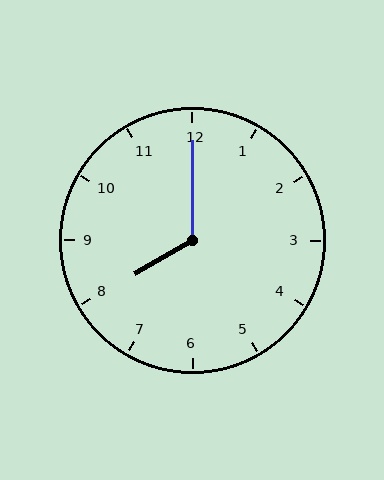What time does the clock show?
8:00.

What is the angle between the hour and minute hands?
Approximately 120 degrees.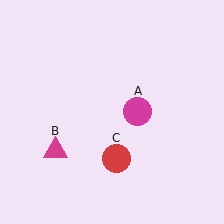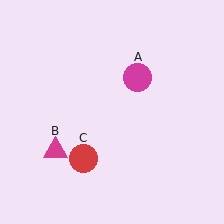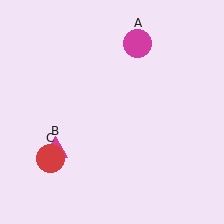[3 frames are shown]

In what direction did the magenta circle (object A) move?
The magenta circle (object A) moved up.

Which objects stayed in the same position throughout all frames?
Magenta triangle (object B) remained stationary.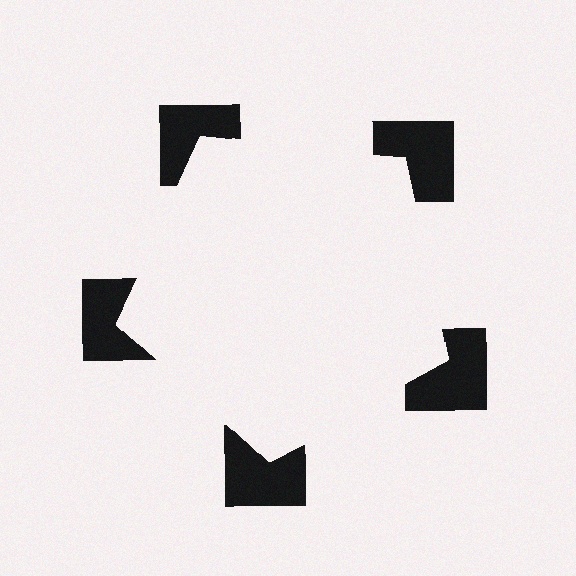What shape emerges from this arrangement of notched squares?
An illusory pentagon — its edges are inferred from the aligned wedge cuts in the notched squares, not physically drawn.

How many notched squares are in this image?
There are 5 — one at each vertex of the illusory pentagon.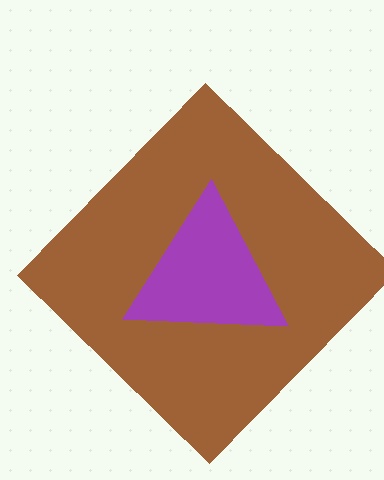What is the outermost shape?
The brown diamond.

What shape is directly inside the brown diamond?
The purple triangle.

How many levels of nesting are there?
2.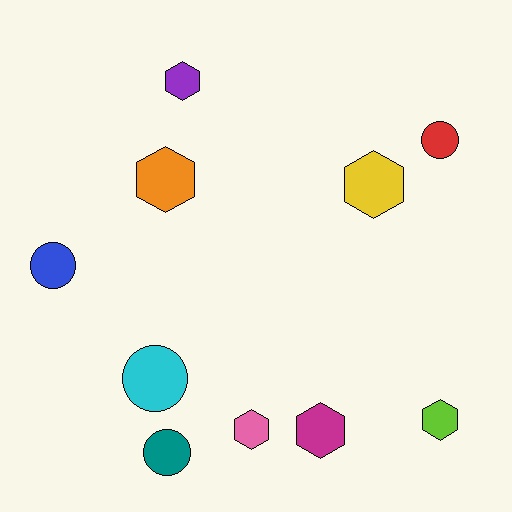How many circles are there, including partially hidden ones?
There are 4 circles.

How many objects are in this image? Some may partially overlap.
There are 10 objects.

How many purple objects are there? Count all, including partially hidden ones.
There is 1 purple object.